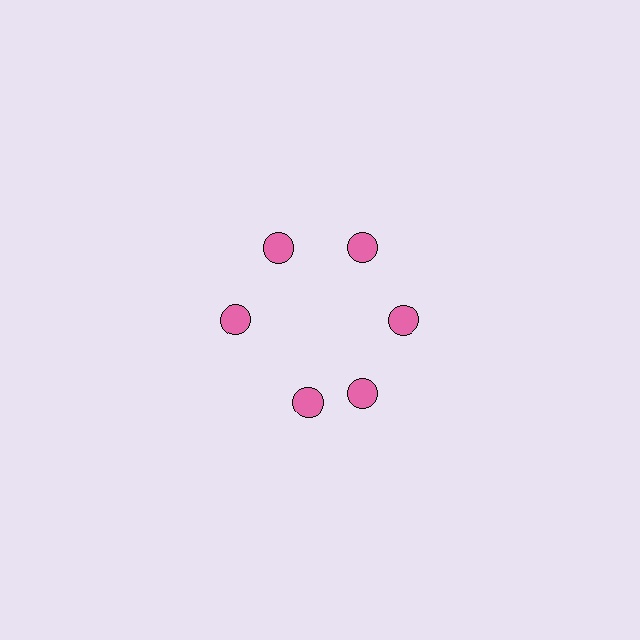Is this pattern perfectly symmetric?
No. The 6 pink circles are arranged in a ring, but one element near the 7 o'clock position is rotated out of alignment along the ring, breaking the 6-fold rotational symmetry.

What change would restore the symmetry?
The symmetry would be restored by rotating it back into even spacing with its neighbors so that all 6 circles sit at equal angles and equal distance from the center.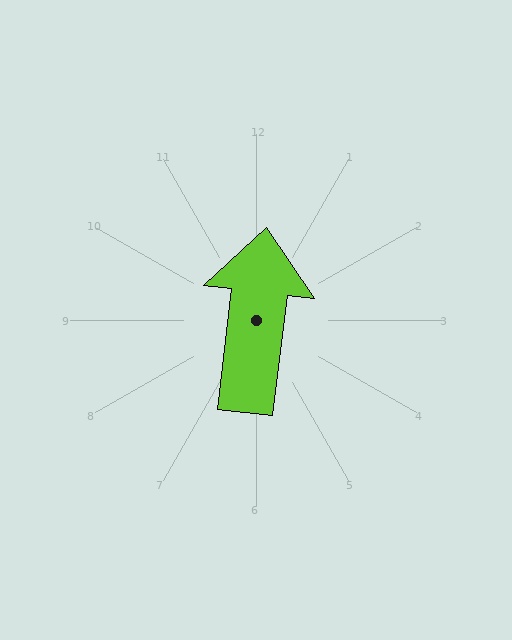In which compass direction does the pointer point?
North.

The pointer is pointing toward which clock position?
Roughly 12 o'clock.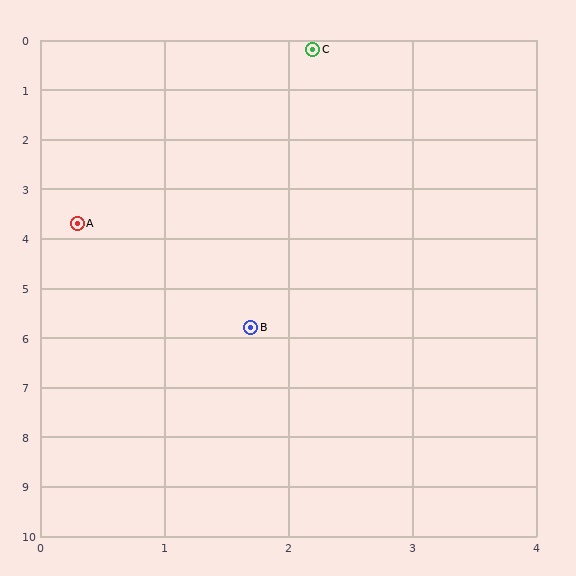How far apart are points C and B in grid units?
Points C and B are about 5.6 grid units apart.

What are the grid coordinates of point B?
Point B is at approximately (1.7, 5.8).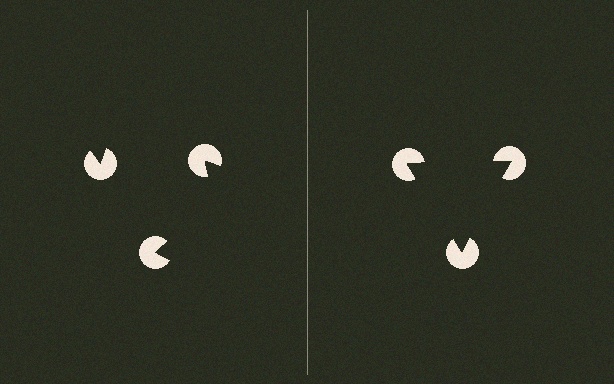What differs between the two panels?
The pac-man discs are positioned identically on both sides; only the wedge orientations differ. On the right they align to a triangle; on the left they are misaligned.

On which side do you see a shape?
An illusory triangle appears on the right side. On the left side the wedge cuts are rotated, so no coherent shape forms.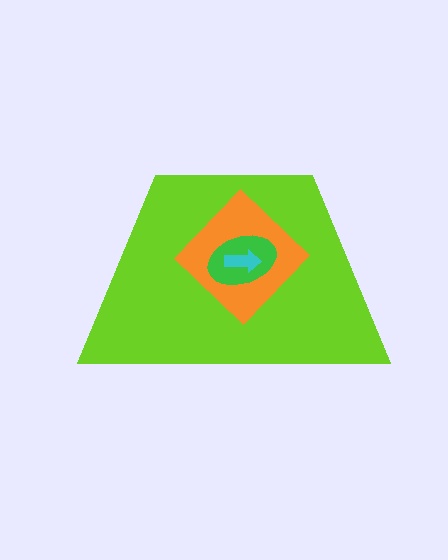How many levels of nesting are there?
4.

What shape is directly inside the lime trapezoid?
The orange diamond.